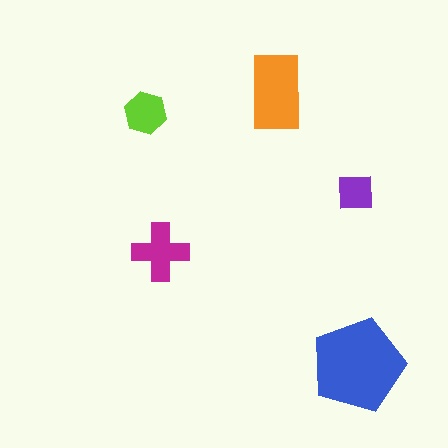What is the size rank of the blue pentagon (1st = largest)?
1st.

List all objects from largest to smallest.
The blue pentagon, the orange rectangle, the magenta cross, the lime hexagon, the purple square.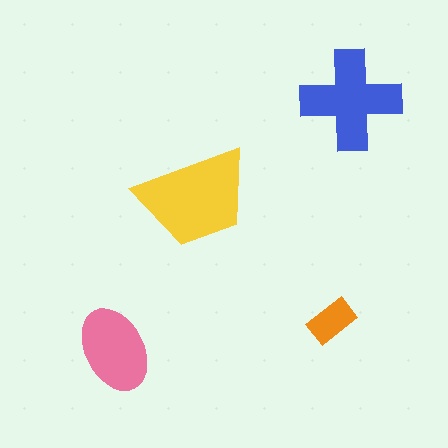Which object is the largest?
The yellow trapezoid.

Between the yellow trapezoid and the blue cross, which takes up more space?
The yellow trapezoid.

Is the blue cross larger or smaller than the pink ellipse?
Larger.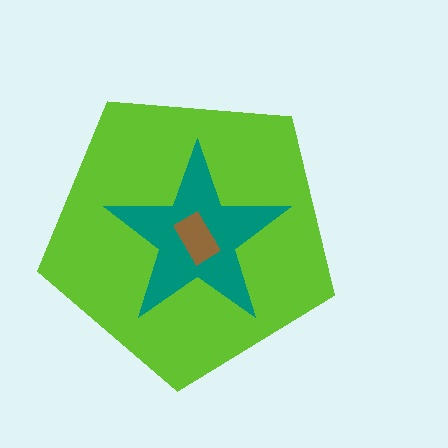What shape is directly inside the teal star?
The brown rectangle.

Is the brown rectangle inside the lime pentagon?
Yes.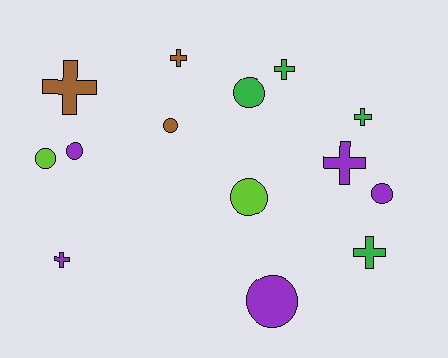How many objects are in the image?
There are 14 objects.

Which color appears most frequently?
Purple, with 5 objects.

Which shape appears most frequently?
Cross, with 7 objects.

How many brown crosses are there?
There are 2 brown crosses.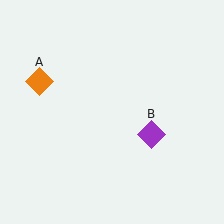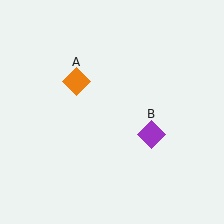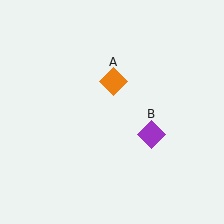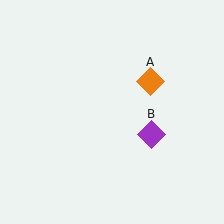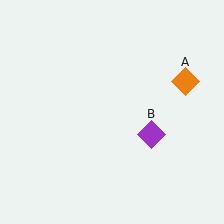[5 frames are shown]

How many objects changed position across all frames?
1 object changed position: orange diamond (object A).